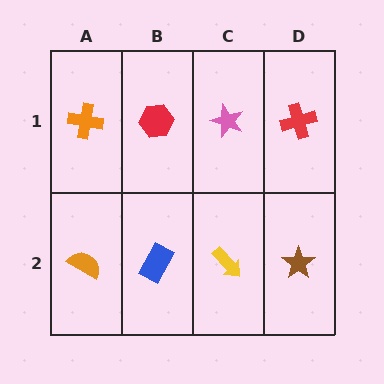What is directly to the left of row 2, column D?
A yellow arrow.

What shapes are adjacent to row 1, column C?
A yellow arrow (row 2, column C), a red hexagon (row 1, column B), a red cross (row 1, column D).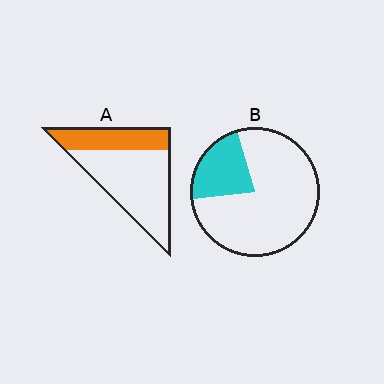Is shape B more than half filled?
No.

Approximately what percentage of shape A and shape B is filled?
A is approximately 30% and B is approximately 20%.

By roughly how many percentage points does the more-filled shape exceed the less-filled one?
By roughly 10 percentage points (A over B).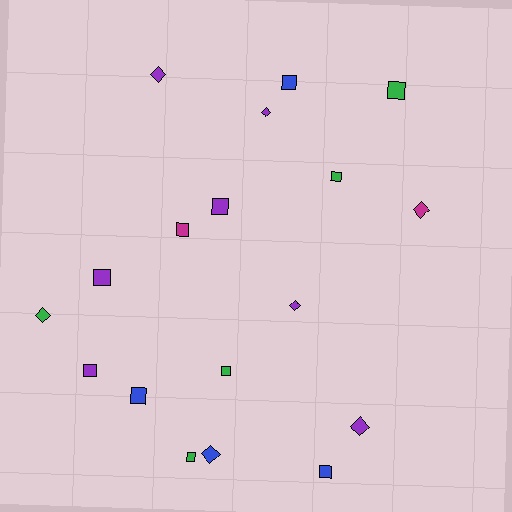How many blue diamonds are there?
There is 1 blue diamond.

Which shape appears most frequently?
Square, with 11 objects.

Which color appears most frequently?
Purple, with 7 objects.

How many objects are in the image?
There are 18 objects.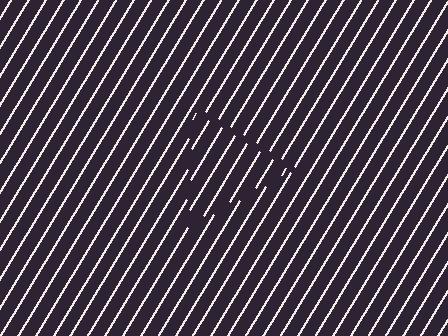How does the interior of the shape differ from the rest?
The interior of the shape contains the same grating, shifted by half a period — the contour is defined by the phase discontinuity where line-ends from the inner and outer gratings abut.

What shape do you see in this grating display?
An illusory triangle. The interior of the shape contains the same grating, shifted by half a period — the contour is defined by the phase discontinuity where line-ends from the inner and outer gratings abut.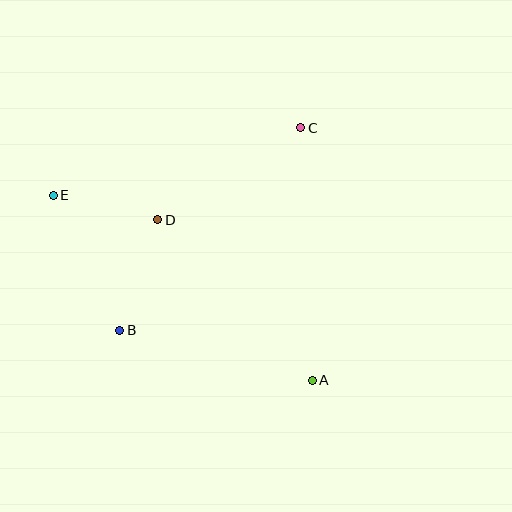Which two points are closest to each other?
Points D and E are closest to each other.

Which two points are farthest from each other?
Points A and E are farthest from each other.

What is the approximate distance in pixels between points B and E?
The distance between B and E is approximately 150 pixels.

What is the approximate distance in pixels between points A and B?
The distance between A and B is approximately 199 pixels.